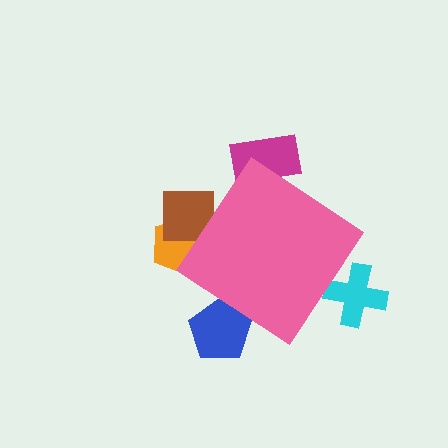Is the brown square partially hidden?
Yes, the brown square is partially hidden behind the pink diamond.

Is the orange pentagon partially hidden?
Yes, the orange pentagon is partially hidden behind the pink diamond.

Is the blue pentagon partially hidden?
Yes, the blue pentagon is partially hidden behind the pink diamond.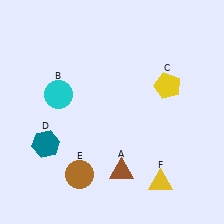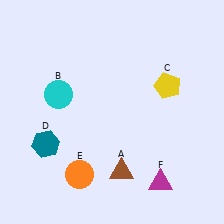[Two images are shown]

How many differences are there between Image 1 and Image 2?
There are 2 differences between the two images.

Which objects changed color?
E changed from brown to orange. F changed from yellow to magenta.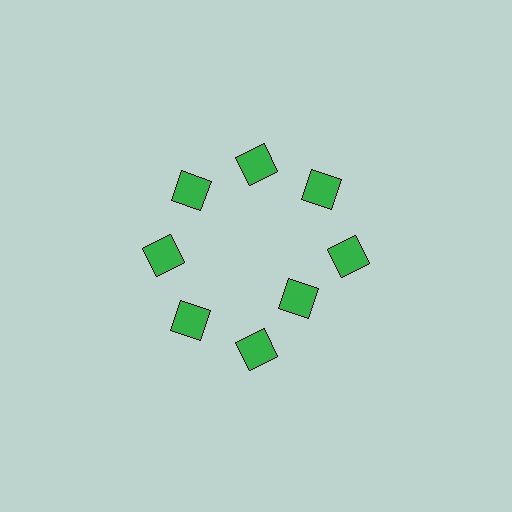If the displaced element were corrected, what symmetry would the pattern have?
It would have 8-fold rotational symmetry — the pattern would map onto itself every 45 degrees.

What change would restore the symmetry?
The symmetry would be restored by moving it outward, back onto the ring so that all 8 diamonds sit at equal angles and equal distance from the center.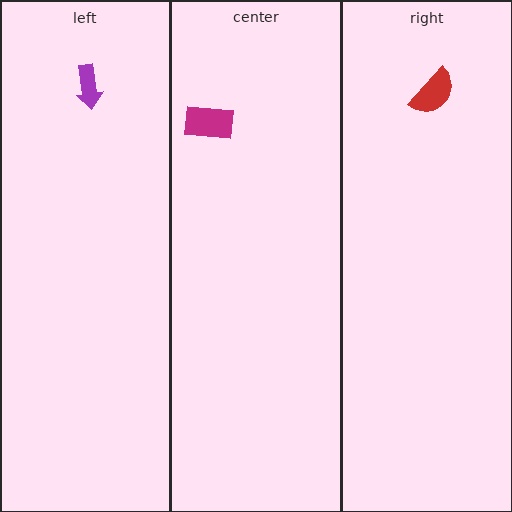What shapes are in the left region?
The purple arrow.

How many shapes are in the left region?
1.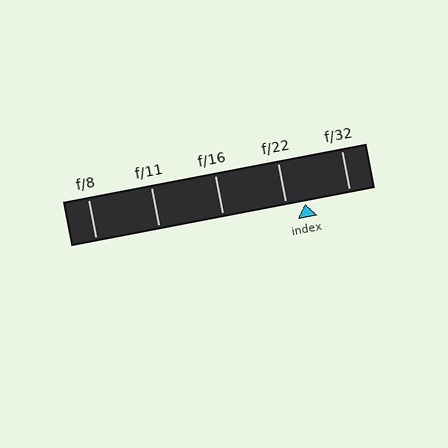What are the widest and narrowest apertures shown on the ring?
The widest aperture shown is f/8 and the narrowest is f/32.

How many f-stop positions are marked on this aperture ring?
There are 5 f-stop positions marked.